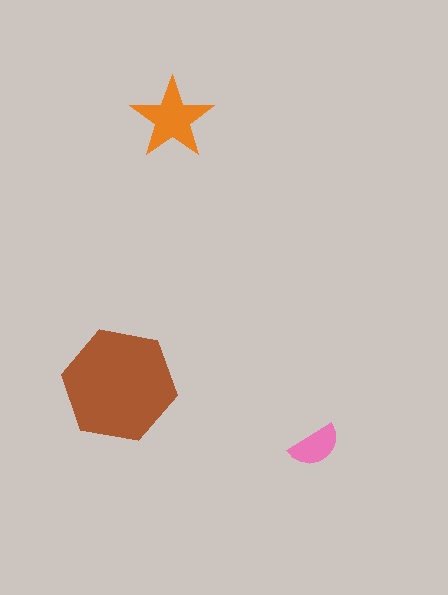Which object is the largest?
The brown hexagon.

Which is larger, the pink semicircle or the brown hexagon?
The brown hexagon.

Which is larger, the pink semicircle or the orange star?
The orange star.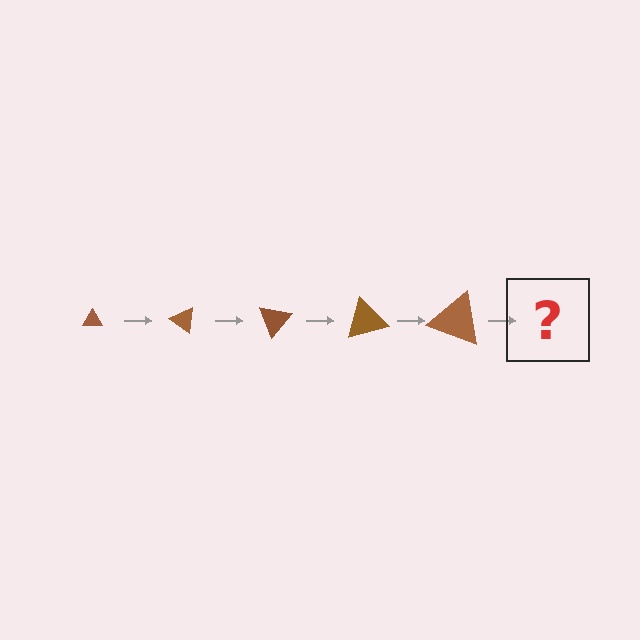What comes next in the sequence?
The next element should be a triangle, larger than the previous one and rotated 175 degrees from the start.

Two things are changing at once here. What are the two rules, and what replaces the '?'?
The two rules are that the triangle grows larger each step and it rotates 35 degrees each step. The '?' should be a triangle, larger than the previous one and rotated 175 degrees from the start.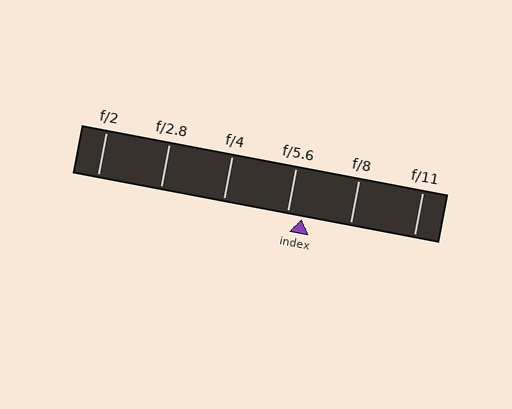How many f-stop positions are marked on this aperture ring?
There are 6 f-stop positions marked.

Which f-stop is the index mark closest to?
The index mark is closest to f/5.6.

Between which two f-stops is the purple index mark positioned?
The index mark is between f/5.6 and f/8.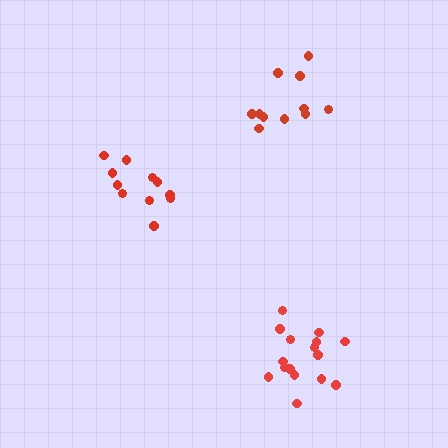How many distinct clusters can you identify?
There are 3 distinct clusters.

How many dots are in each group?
Group 1: 11 dots, Group 2: 11 dots, Group 3: 16 dots (38 total).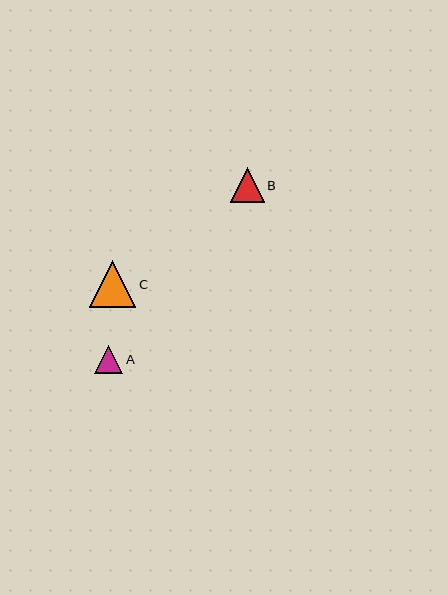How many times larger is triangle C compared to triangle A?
Triangle C is approximately 1.7 times the size of triangle A.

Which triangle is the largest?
Triangle C is the largest with a size of approximately 46 pixels.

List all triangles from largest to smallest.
From largest to smallest: C, B, A.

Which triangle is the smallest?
Triangle A is the smallest with a size of approximately 28 pixels.